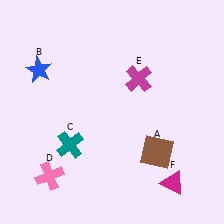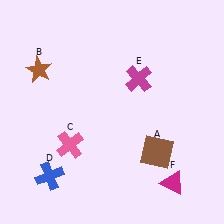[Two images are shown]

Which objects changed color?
B changed from blue to brown. C changed from teal to pink. D changed from pink to blue.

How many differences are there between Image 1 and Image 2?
There are 3 differences between the two images.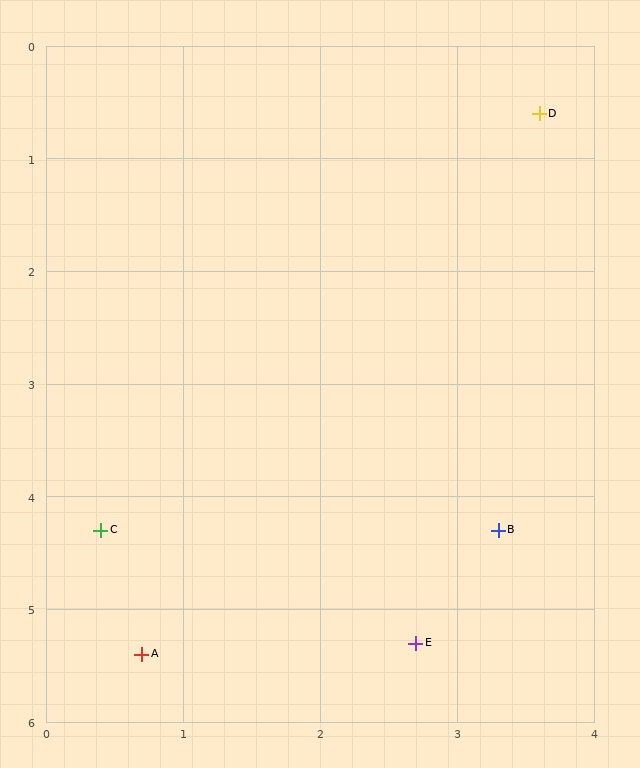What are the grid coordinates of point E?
Point E is at approximately (2.7, 5.3).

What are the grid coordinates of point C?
Point C is at approximately (0.4, 4.3).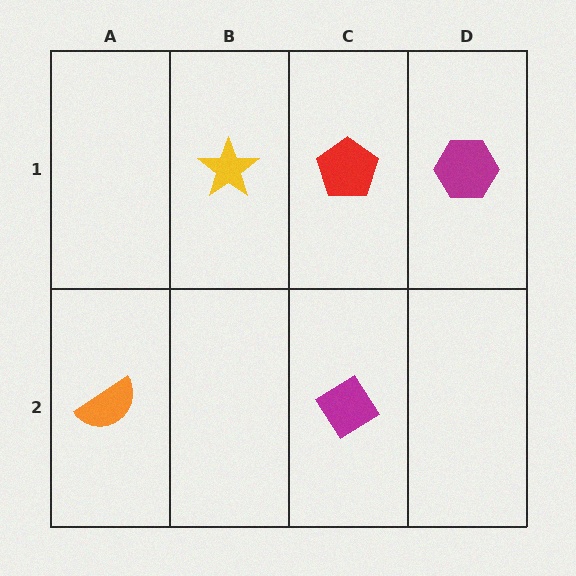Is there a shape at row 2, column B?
No, that cell is empty.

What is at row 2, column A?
An orange semicircle.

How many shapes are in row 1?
3 shapes.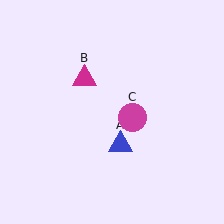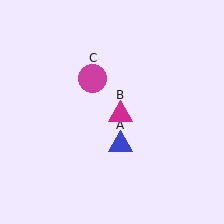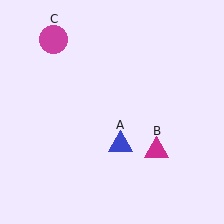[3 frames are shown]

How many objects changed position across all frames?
2 objects changed position: magenta triangle (object B), magenta circle (object C).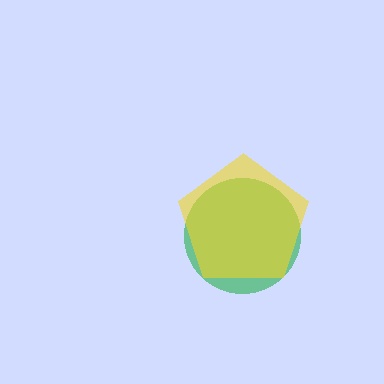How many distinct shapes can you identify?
There are 2 distinct shapes: a green circle, a yellow pentagon.